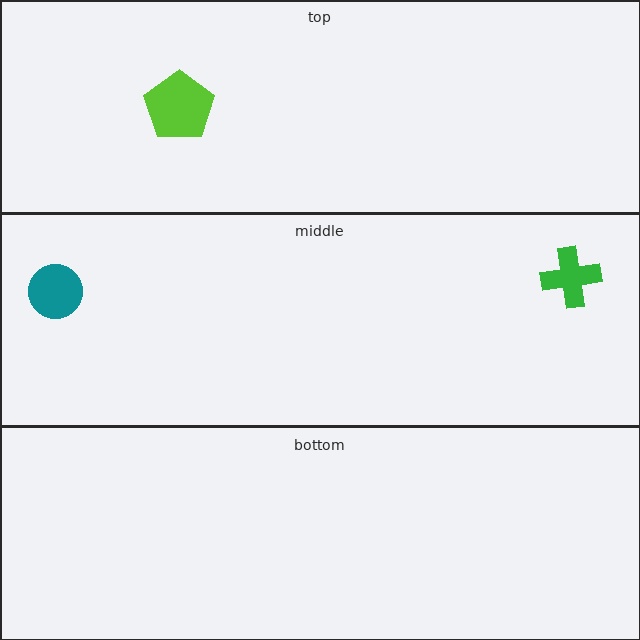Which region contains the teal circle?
The middle region.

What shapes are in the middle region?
The green cross, the teal circle.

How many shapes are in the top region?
1.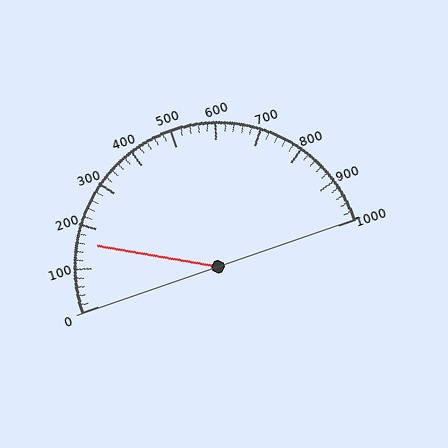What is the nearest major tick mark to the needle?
The nearest major tick mark is 200.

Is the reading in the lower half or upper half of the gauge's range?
The reading is in the lower half of the range (0 to 1000).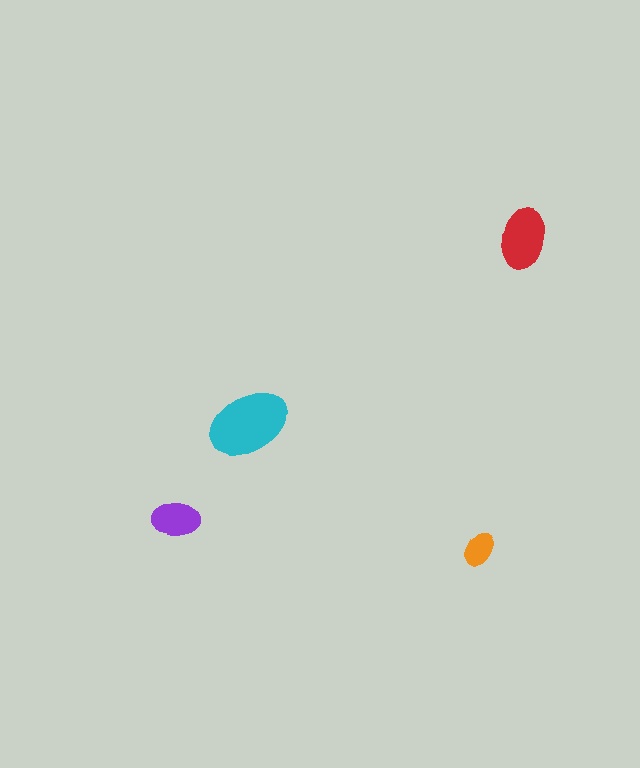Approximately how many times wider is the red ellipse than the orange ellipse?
About 1.5 times wider.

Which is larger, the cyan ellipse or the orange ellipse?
The cyan one.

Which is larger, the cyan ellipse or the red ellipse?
The cyan one.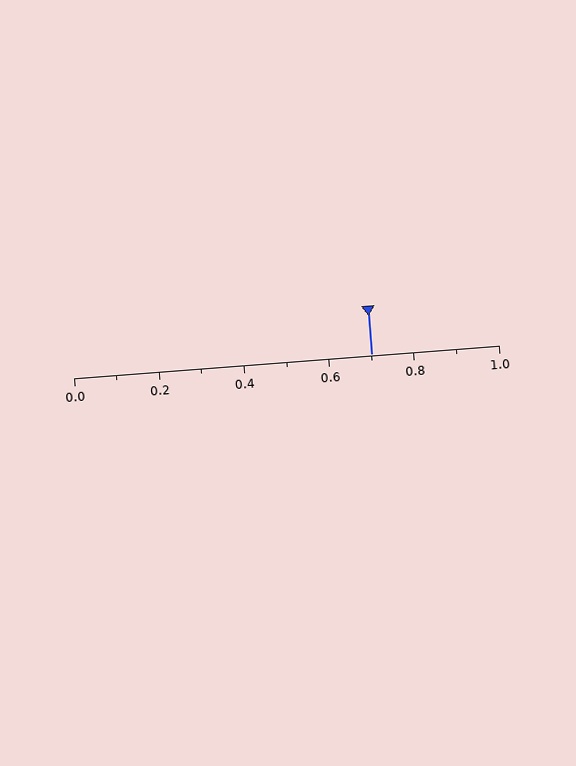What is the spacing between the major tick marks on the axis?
The major ticks are spaced 0.2 apart.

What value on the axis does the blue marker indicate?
The marker indicates approximately 0.7.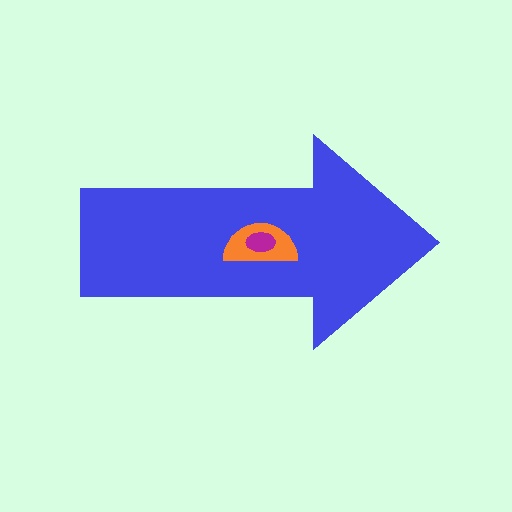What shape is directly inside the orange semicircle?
The magenta ellipse.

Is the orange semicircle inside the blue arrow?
Yes.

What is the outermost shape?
The blue arrow.